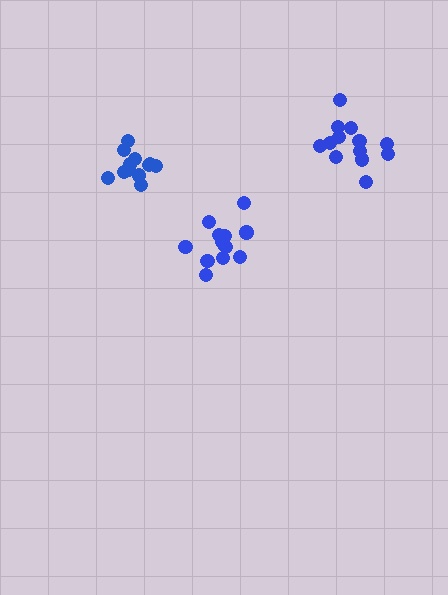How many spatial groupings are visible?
There are 3 spatial groupings.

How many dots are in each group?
Group 1: 13 dots, Group 2: 12 dots, Group 3: 13 dots (38 total).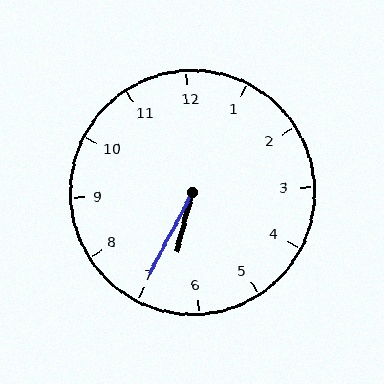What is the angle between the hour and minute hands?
Approximately 12 degrees.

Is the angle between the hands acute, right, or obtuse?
It is acute.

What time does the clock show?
6:35.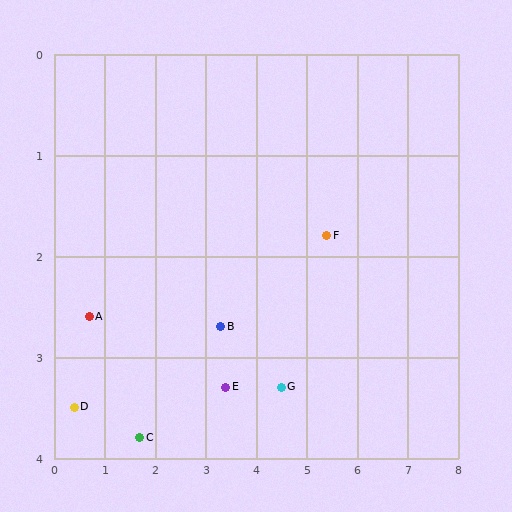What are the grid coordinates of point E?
Point E is at approximately (3.4, 3.3).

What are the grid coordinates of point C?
Point C is at approximately (1.7, 3.8).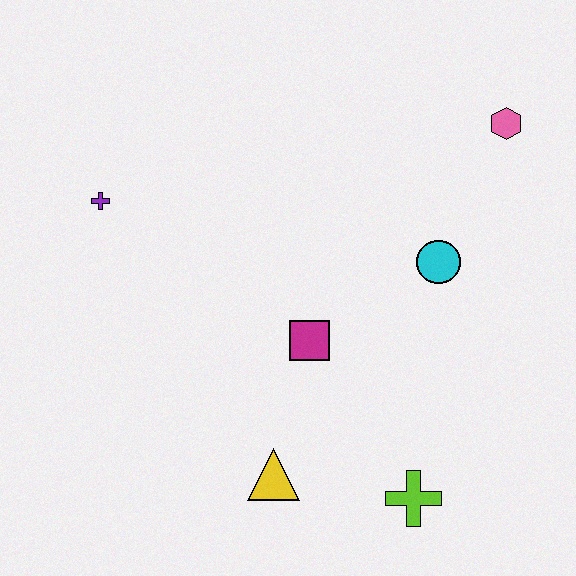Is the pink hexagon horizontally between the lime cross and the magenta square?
No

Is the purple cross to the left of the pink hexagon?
Yes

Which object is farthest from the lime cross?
The purple cross is farthest from the lime cross.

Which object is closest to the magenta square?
The yellow triangle is closest to the magenta square.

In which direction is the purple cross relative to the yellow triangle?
The purple cross is above the yellow triangle.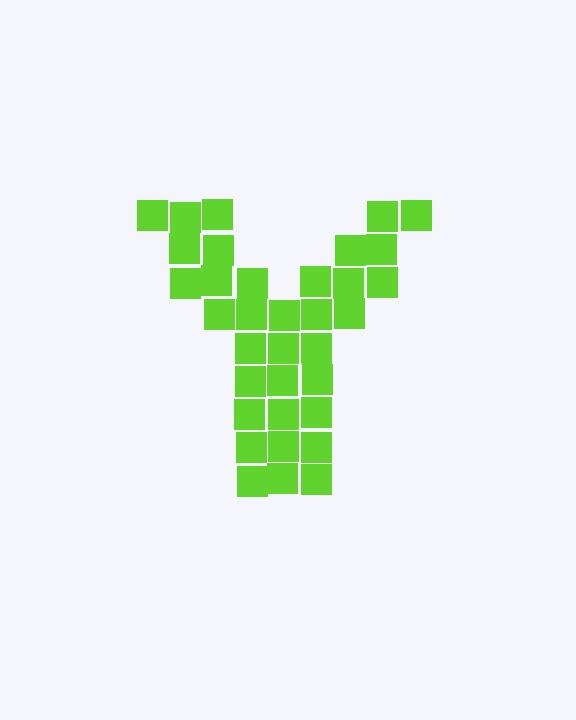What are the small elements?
The small elements are squares.